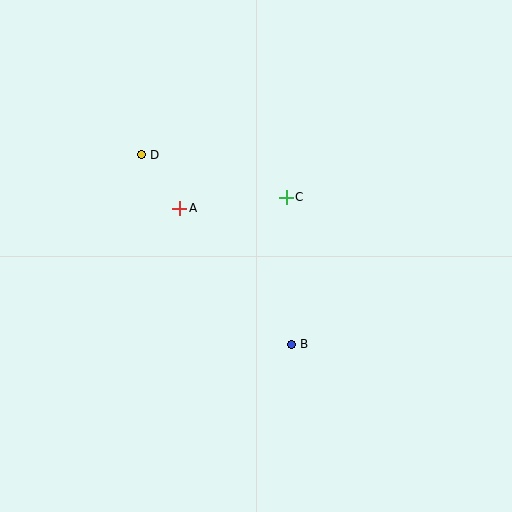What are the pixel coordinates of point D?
Point D is at (141, 155).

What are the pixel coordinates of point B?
Point B is at (291, 344).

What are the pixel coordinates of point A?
Point A is at (180, 208).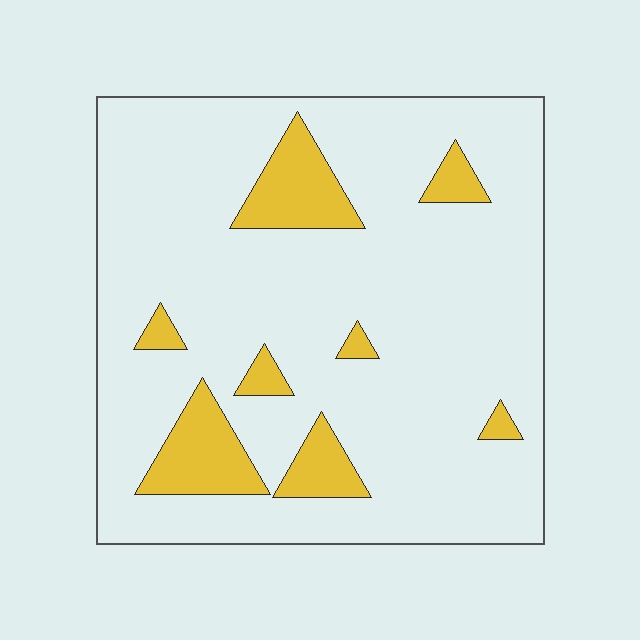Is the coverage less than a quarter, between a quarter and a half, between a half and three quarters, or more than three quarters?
Less than a quarter.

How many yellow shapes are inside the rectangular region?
8.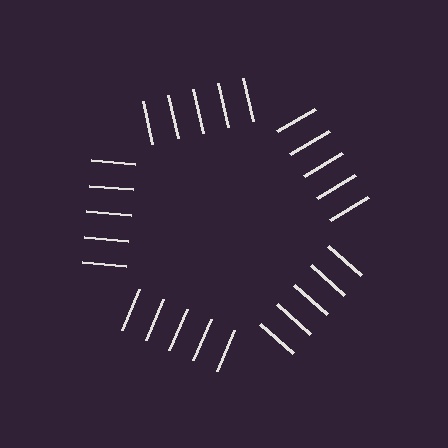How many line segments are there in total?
25 — 5 along each of the 5 edges.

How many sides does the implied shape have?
5 sides — the line-ends trace a pentagon.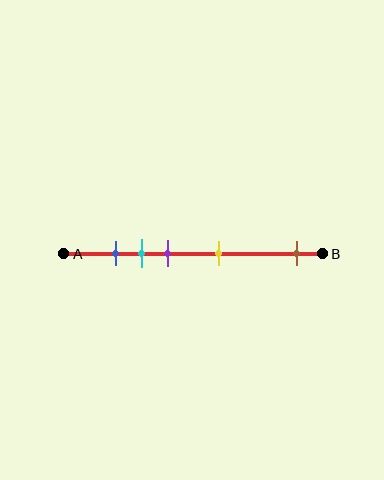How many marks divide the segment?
There are 5 marks dividing the segment.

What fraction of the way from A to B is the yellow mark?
The yellow mark is approximately 60% (0.6) of the way from A to B.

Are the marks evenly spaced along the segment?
No, the marks are not evenly spaced.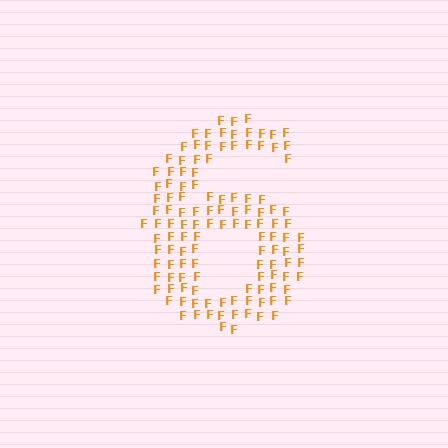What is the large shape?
The large shape is the digit 6.